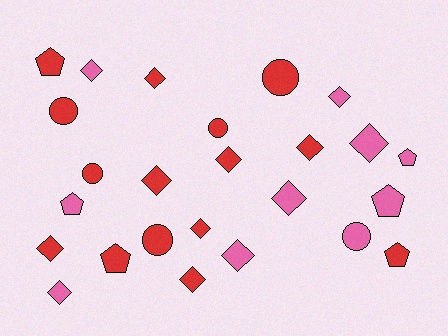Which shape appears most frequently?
Diamond, with 13 objects.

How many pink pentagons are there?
There are 3 pink pentagons.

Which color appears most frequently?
Red, with 15 objects.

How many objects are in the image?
There are 25 objects.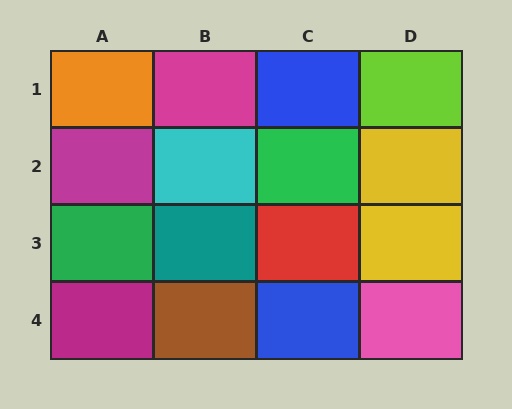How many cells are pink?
1 cell is pink.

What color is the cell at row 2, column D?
Yellow.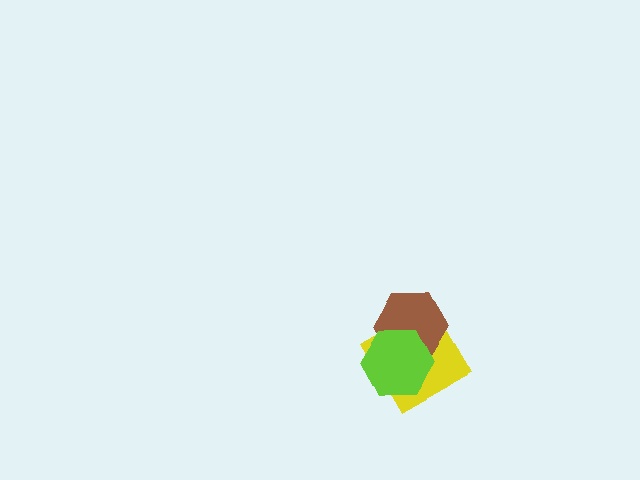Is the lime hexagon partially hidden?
No, no other shape covers it.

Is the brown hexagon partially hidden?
Yes, it is partially covered by another shape.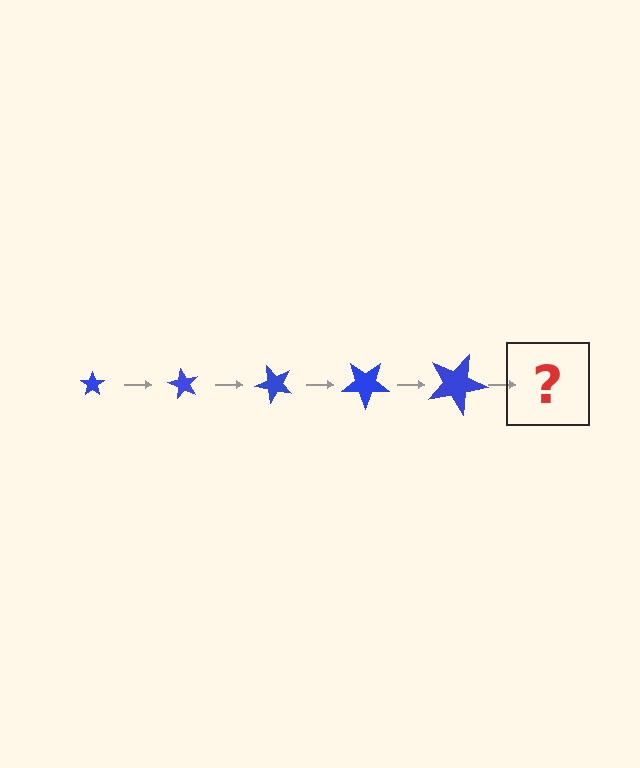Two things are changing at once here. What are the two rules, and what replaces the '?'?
The two rules are that the star grows larger each step and it rotates 60 degrees each step. The '?' should be a star, larger than the previous one and rotated 300 degrees from the start.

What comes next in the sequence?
The next element should be a star, larger than the previous one and rotated 300 degrees from the start.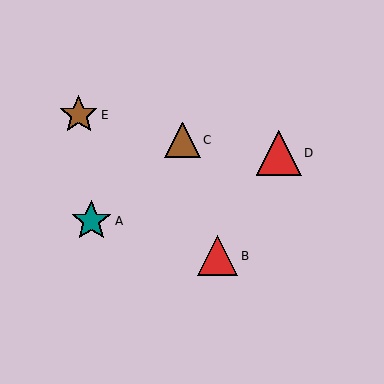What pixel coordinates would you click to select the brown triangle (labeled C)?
Click at (182, 140) to select the brown triangle C.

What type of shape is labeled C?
Shape C is a brown triangle.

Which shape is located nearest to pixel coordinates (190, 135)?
The brown triangle (labeled C) at (182, 140) is nearest to that location.